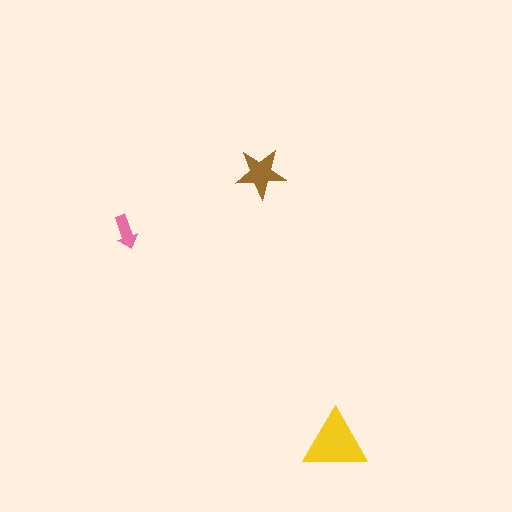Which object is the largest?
The yellow triangle.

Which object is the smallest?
The pink arrow.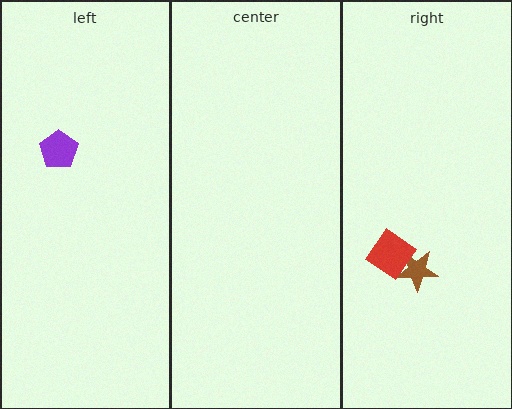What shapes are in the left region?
The purple pentagon.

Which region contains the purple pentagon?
The left region.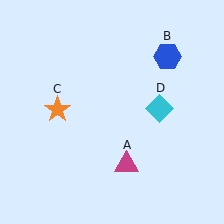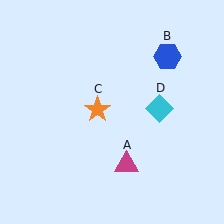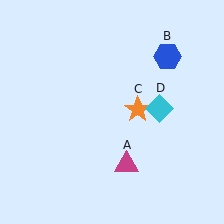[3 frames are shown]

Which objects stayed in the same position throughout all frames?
Magenta triangle (object A) and blue hexagon (object B) and cyan diamond (object D) remained stationary.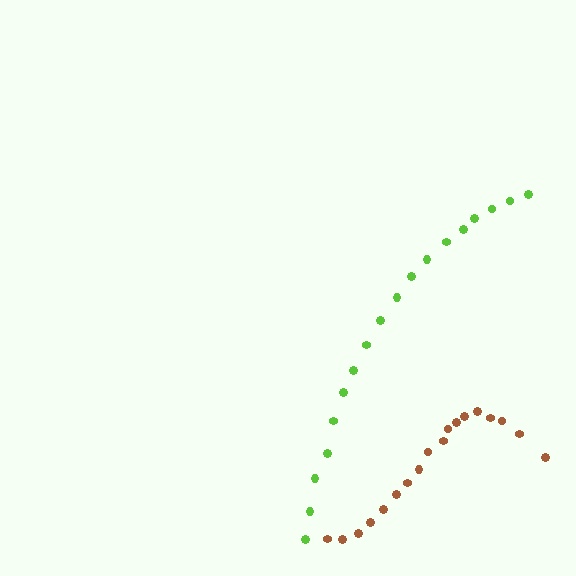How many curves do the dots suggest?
There are 2 distinct paths.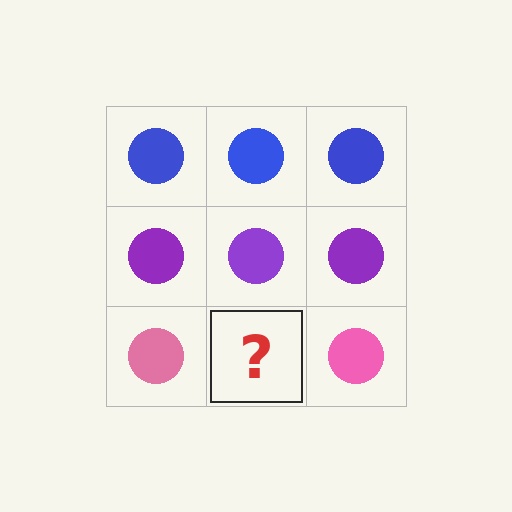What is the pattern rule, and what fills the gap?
The rule is that each row has a consistent color. The gap should be filled with a pink circle.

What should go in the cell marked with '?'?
The missing cell should contain a pink circle.